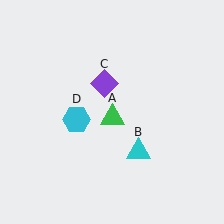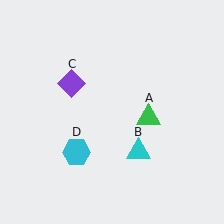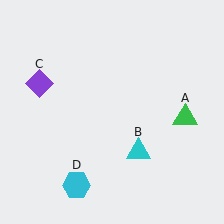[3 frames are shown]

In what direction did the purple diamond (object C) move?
The purple diamond (object C) moved left.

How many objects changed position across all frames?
3 objects changed position: green triangle (object A), purple diamond (object C), cyan hexagon (object D).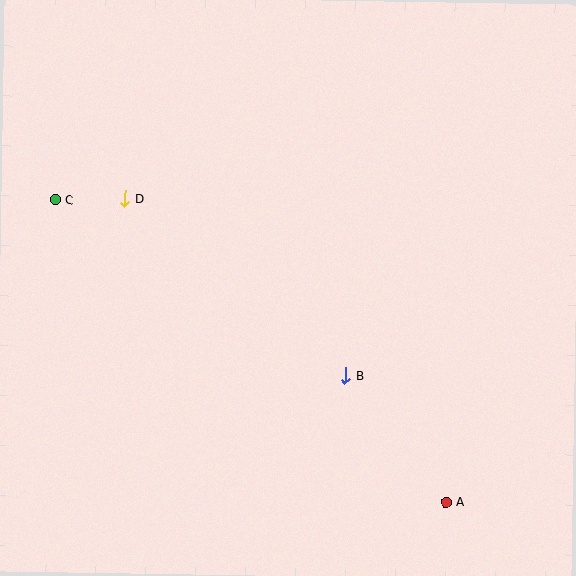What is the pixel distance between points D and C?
The distance between D and C is 69 pixels.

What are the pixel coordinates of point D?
Point D is at (125, 199).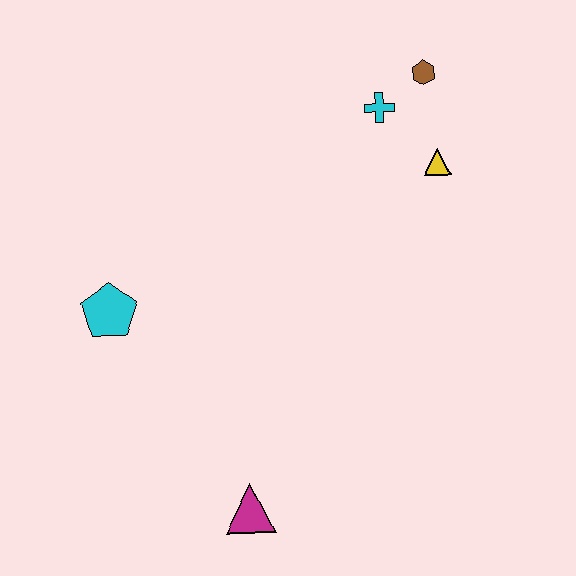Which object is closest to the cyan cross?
The brown hexagon is closest to the cyan cross.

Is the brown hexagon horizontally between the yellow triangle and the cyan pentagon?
Yes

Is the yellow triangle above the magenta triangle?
Yes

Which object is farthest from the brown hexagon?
The magenta triangle is farthest from the brown hexagon.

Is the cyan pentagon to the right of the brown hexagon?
No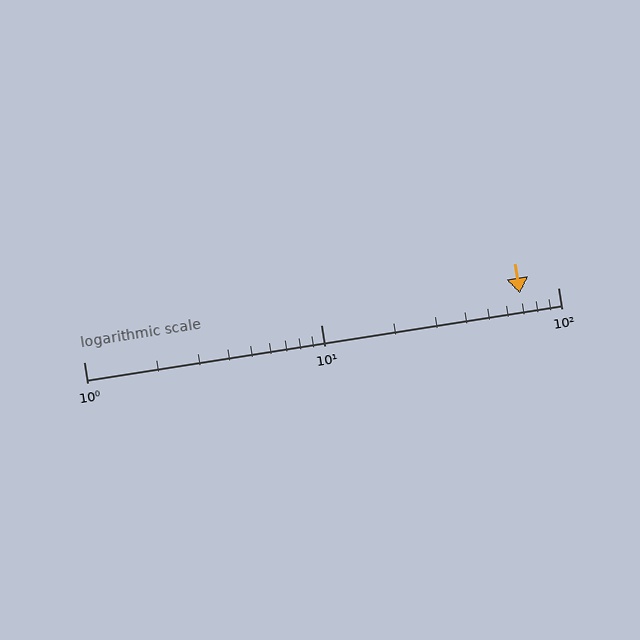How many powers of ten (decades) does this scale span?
The scale spans 2 decades, from 1 to 100.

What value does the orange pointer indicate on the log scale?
The pointer indicates approximately 69.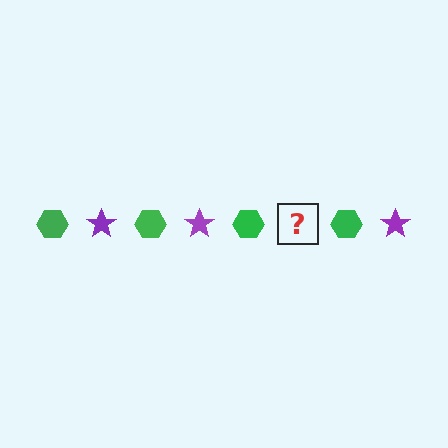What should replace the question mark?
The question mark should be replaced with a purple star.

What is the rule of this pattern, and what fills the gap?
The rule is that the pattern alternates between green hexagon and purple star. The gap should be filled with a purple star.